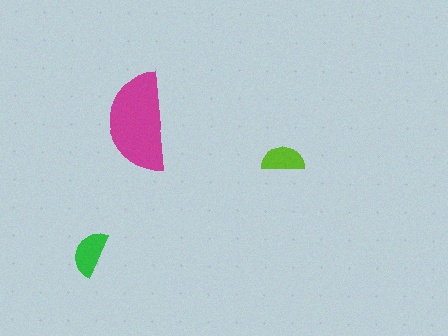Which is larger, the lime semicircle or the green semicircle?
The green one.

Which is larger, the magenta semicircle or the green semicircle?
The magenta one.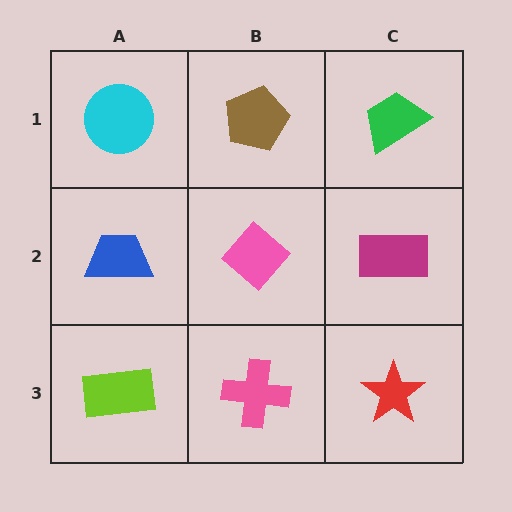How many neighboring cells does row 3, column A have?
2.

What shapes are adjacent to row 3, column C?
A magenta rectangle (row 2, column C), a pink cross (row 3, column B).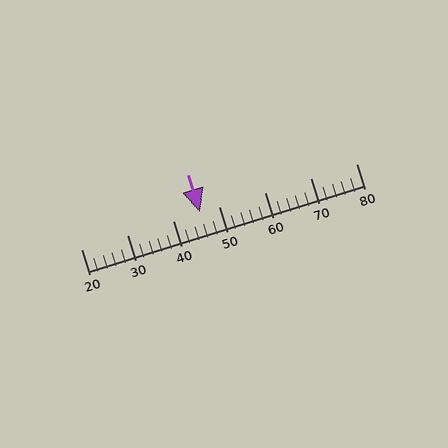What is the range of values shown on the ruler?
The ruler shows values from 20 to 80.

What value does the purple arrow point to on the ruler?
The purple arrow points to approximately 46.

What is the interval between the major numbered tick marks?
The major tick marks are spaced 10 units apart.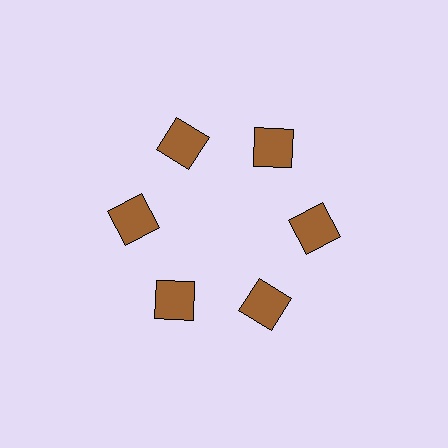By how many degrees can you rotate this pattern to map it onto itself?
The pattern maps onto itself every 60 degrees of rotation.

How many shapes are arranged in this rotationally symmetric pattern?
There are 6 shapes, arranged in 6 groups of 1.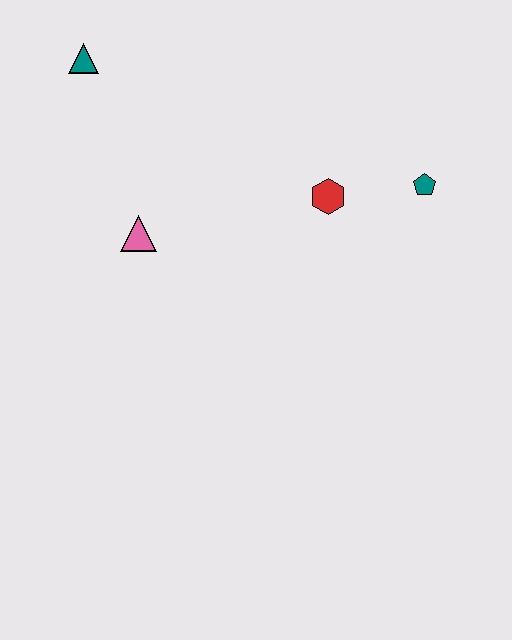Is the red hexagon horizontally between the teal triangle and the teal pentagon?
Yes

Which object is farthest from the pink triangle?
The teal pentagon is farthest from the pink triangle.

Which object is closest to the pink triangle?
The teal triangle is closest to the pink triangle.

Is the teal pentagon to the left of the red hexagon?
No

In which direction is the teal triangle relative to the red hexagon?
The teal triangle is to the left of the red hexagon.